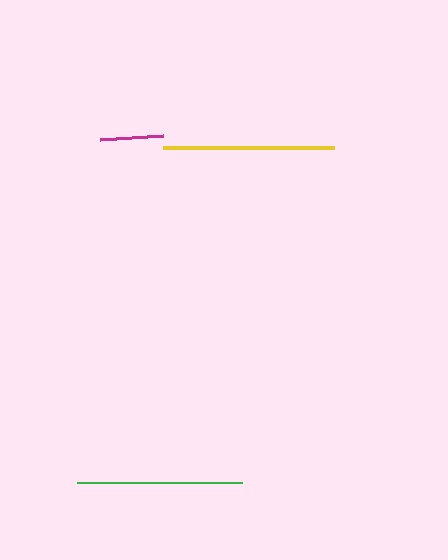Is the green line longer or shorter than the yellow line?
The yellow line is longer than the green line.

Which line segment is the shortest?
The magenta line is the shortest at approximately 63 pixels.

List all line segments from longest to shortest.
From longest to shortest: yellow, green, magenta.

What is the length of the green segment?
The green segment is approximately 165 pixels long.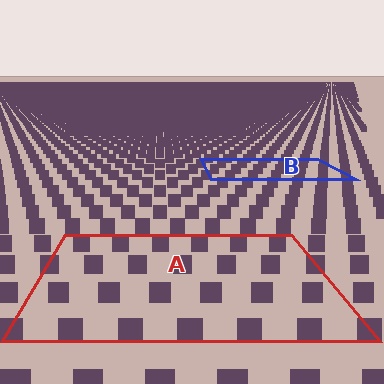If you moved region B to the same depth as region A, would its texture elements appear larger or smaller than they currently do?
They would appear larger. At a closer depth, the same texture elements are projected at a bigger on-screen size.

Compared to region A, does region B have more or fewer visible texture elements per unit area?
Region B has more texture elements per unit area — they are packed more densely because it is farther away.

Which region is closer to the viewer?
Region A is closer. The texture elements there are larger and more spread out.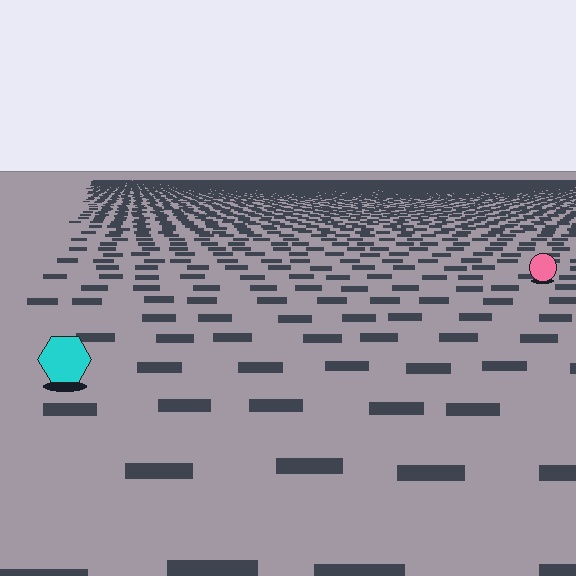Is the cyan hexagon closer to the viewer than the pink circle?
Yes. The cyan hexagon is closer — you can tell from the texture gradient: the ground texture is coarser near it.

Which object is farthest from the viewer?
The pink circle is farthest from the viewer. It appears smaller and the ground texture around it is denser.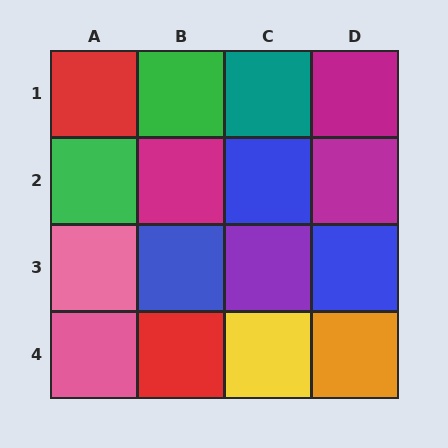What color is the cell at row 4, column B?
Red.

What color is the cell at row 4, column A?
Pink.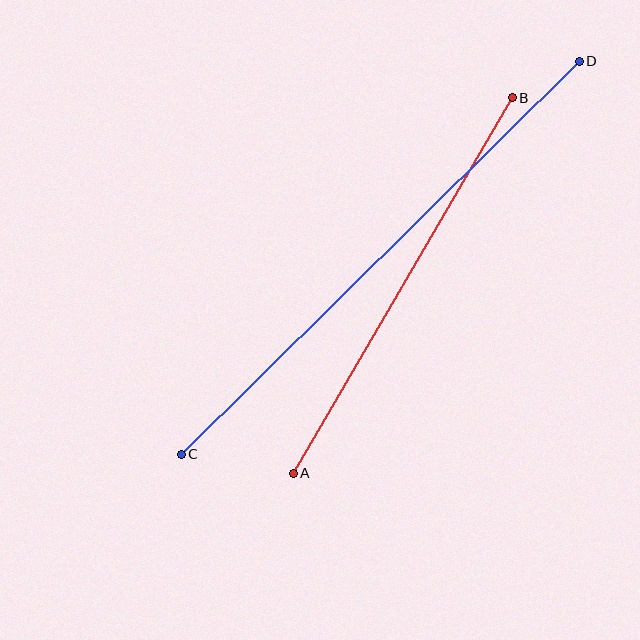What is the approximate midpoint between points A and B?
The midpoint is at approximately (403, 286) pixels.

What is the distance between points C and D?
The distance is approximately 559 pixels.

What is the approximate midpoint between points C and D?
The midpoint is at approximately (380, 258) pixels.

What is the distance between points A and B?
The distance is approximately 435 pixels.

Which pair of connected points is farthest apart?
Points C and D are farthest apart.